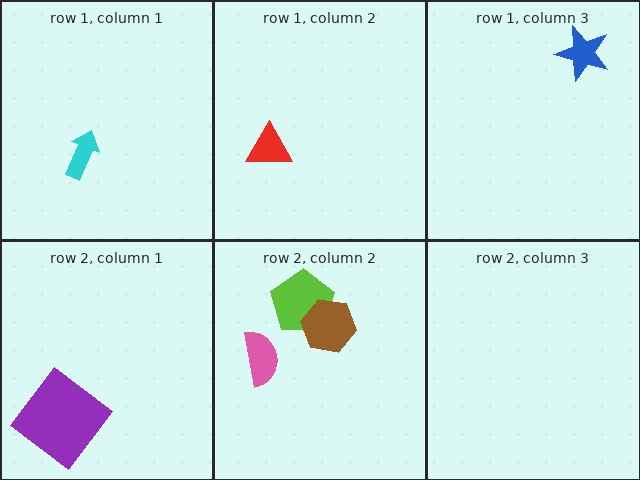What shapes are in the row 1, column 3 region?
The blue star.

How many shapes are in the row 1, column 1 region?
1.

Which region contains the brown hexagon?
The row 2, column 2 region.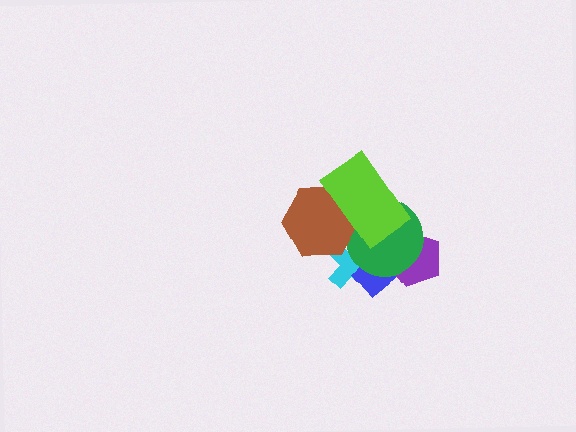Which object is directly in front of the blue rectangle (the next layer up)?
The purple pentagon is directly in front of the blue rectangle.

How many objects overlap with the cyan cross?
3 objects overlap with the cyan cross.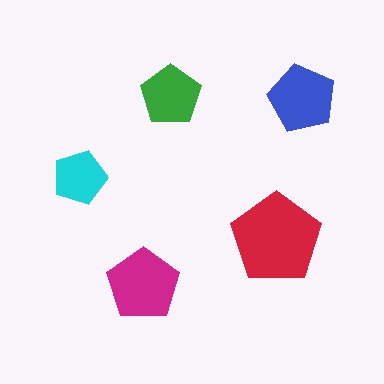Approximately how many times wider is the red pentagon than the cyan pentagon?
About 1.5 times wider.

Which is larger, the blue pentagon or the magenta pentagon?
The magenta one.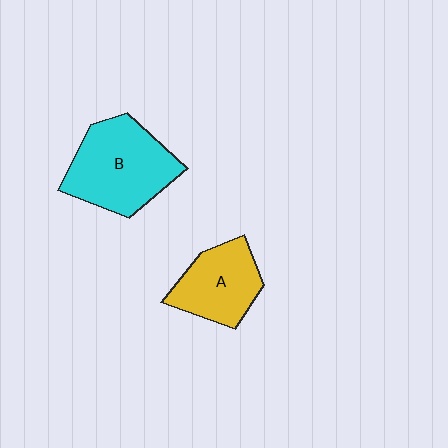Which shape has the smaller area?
Shape A (yellow).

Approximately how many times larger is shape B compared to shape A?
Approximately 1.4 times.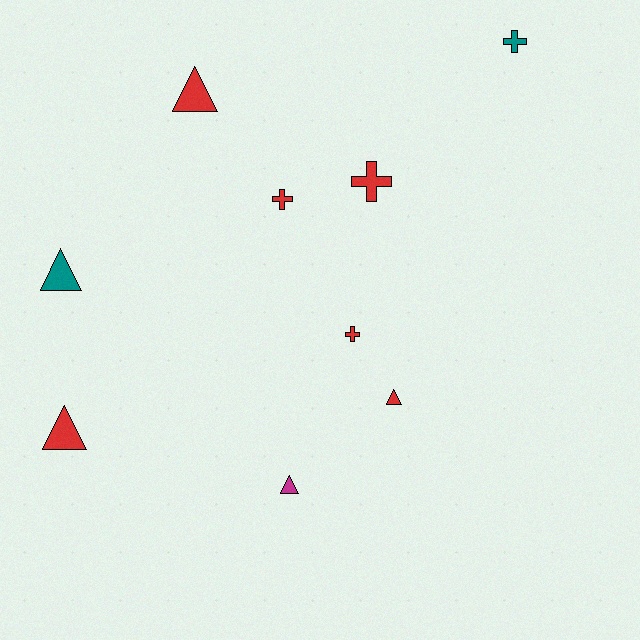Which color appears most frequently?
Red, with 6 objects.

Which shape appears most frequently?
Triangle, with 5 objects.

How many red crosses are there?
There are 3 red crosses.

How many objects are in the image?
There are 9 objects.